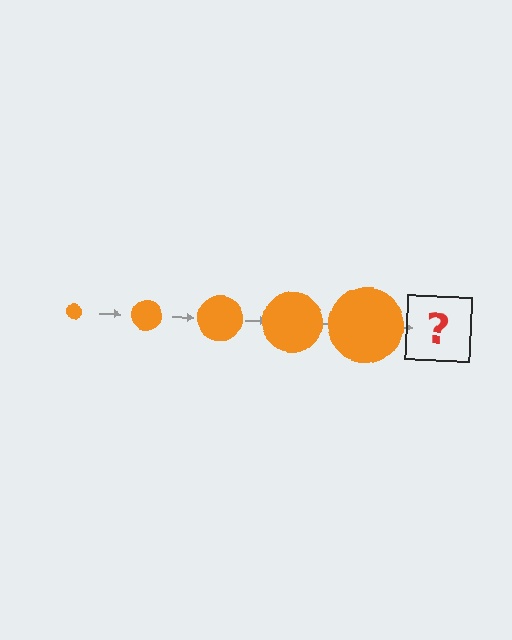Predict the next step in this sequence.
The next step is an orange circle, larger than the previous one.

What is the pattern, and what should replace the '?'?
The pattern is that the circle gets progressively larger each step. The '?' should be an orange circle, larger than the previous one.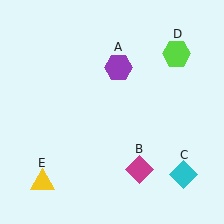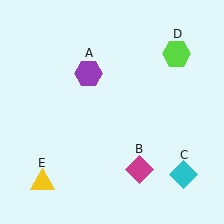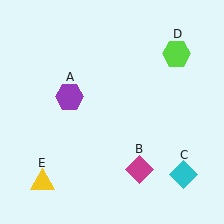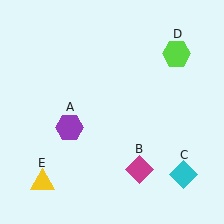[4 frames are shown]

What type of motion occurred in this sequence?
The purple hexagon (object A) rotated counterclockwise around the center of the scene.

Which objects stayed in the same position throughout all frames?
Magenta diamond (object B) and cyan diamond (object C) and lime hexagon (object D) and yellow triangle (object E) remained stationary.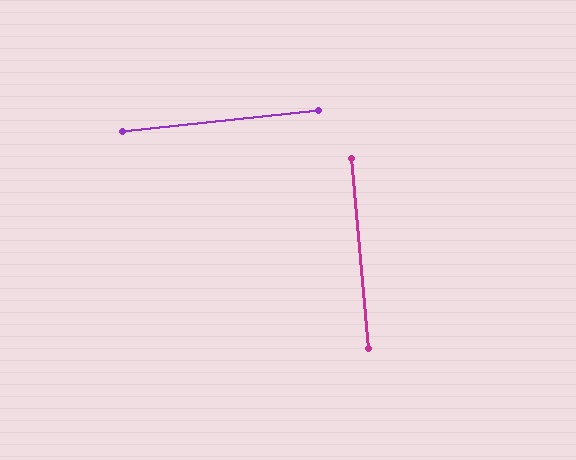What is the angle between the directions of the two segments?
Approximately 89 degrees.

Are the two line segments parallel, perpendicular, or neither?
Perpendicular — they meet at approximately 89°.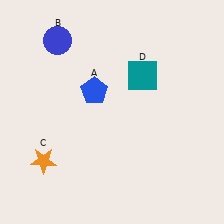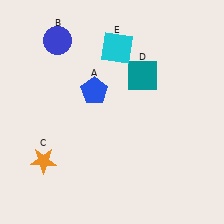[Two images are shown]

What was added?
A cyan square (E) was added in Image 2.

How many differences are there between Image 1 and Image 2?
There is 1 difference between the two images.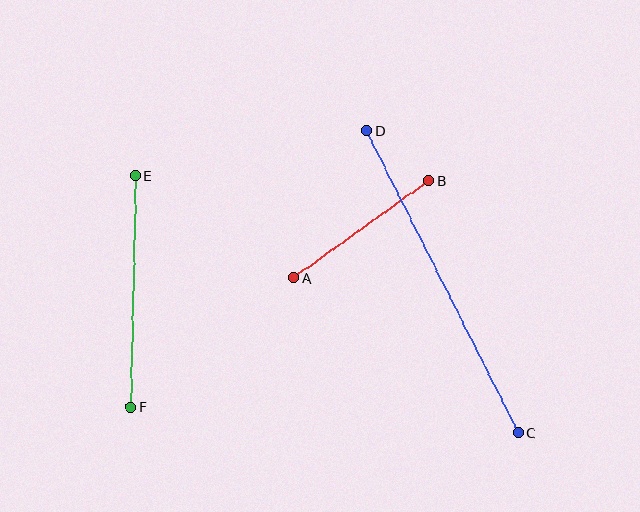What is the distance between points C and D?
The distance is approximately 338 pixels.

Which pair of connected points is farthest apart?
Points C and D are farthest apart.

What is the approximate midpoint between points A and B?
The midpoint is at approximately (361, 229) pixels.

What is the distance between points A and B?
The distance is approximately 167 pixels.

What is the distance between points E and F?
The distance is approximately 232 pixels.